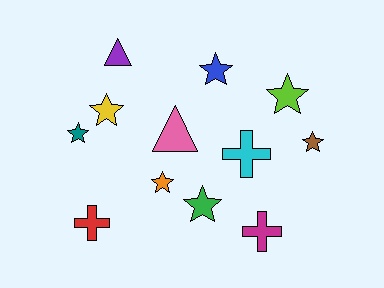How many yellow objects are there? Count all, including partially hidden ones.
There is 1 yellow object.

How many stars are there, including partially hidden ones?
There are 7 stars.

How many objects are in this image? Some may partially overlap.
There are 12 objects.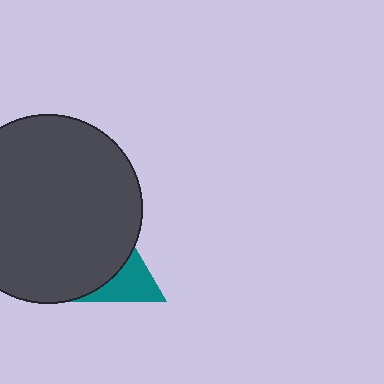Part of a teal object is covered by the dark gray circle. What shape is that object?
It is a triangle.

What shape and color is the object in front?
The object in front is a dark gray circle.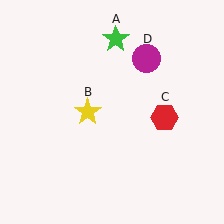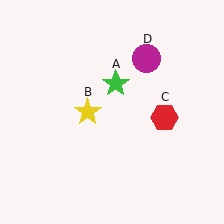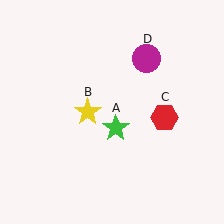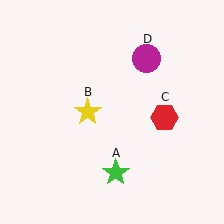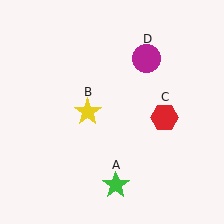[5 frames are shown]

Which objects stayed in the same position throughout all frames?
Yellow star (object B) and red hexagon (object C) and magenta circle (object D) remained stationary.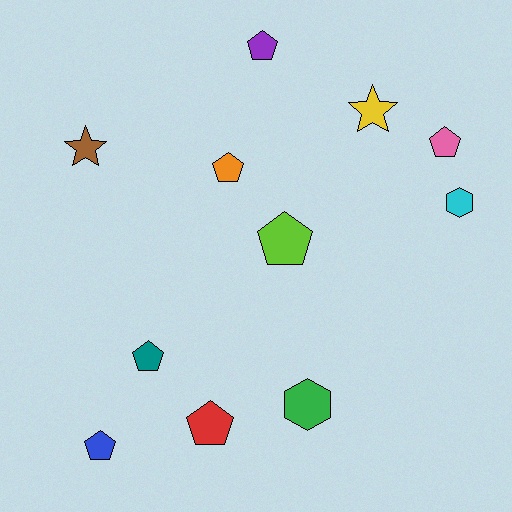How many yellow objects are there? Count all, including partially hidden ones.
There is 1 yellow object.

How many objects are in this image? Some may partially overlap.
There are 11 objects.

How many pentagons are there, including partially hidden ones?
There are 7 pentagons.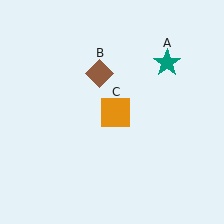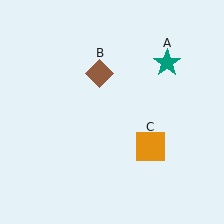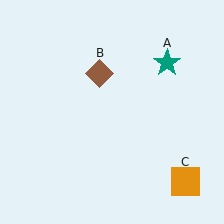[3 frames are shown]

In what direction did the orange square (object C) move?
The orange square (object C) moved down and to the right.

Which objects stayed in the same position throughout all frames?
Teal star (object A) and brown diamond (object B) remained stationary.